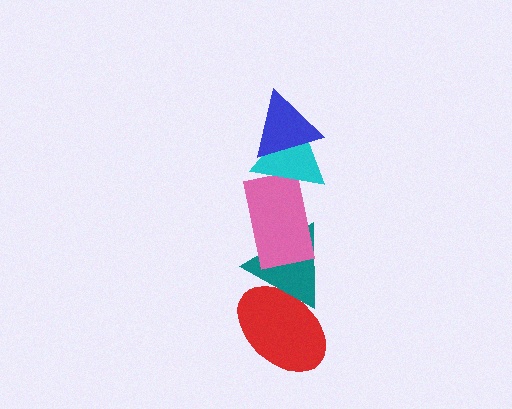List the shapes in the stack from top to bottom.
From top to bottom: the blue triangle, the cyan triangle, the pink rectangle, the teal triangle, the red ellipse.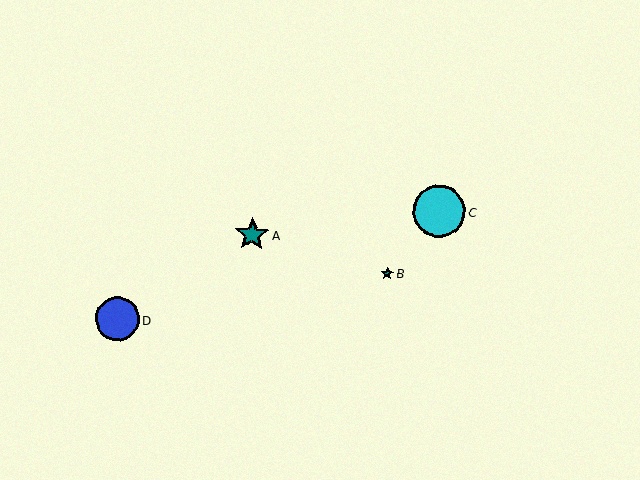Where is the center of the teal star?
The center of the teal star is at (387, 274).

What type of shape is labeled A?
Shape A is a teal star.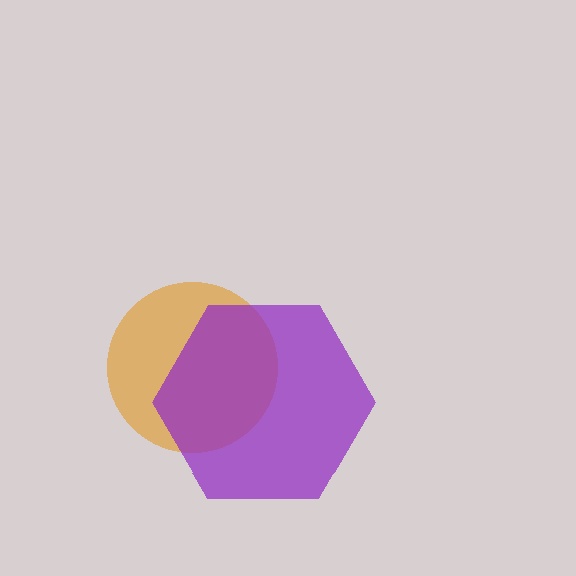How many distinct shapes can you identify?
There are 2 distinct shapes: an orange circle, a purple hexagon.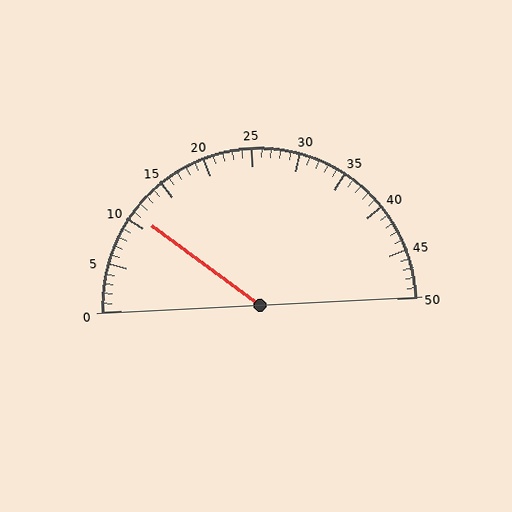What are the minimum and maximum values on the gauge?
The gauge ranges from 0 to 50.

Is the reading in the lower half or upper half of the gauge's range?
The reading is in the lower half of the range (0 to 50).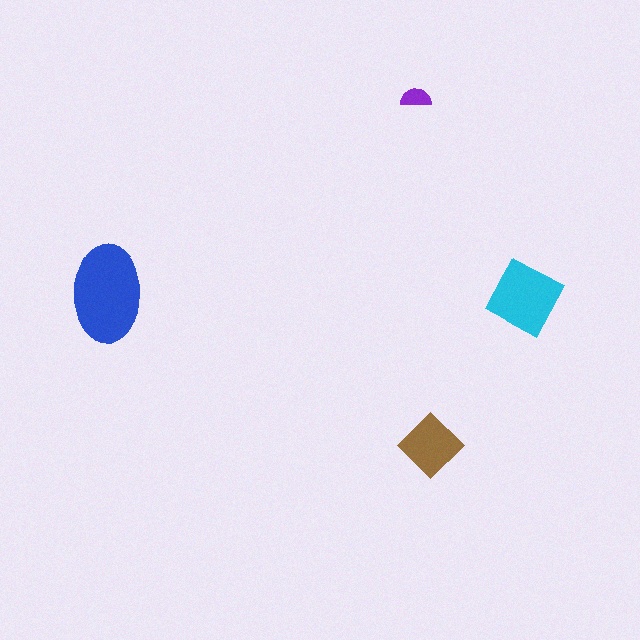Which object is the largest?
The blue ellipse.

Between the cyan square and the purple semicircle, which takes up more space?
The cyan square.